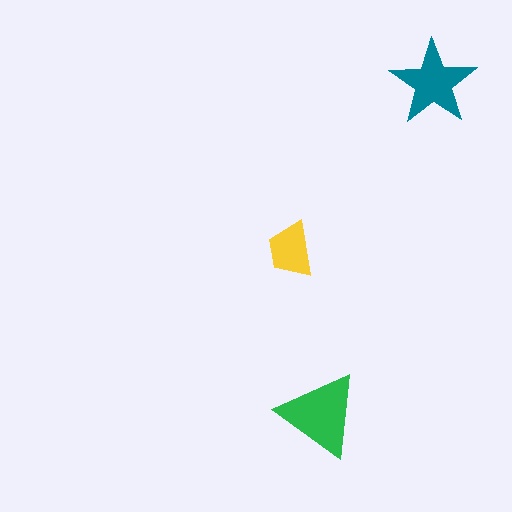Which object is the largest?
The green triangle.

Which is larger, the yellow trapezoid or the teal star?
The teal star.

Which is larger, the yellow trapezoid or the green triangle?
The green triangle.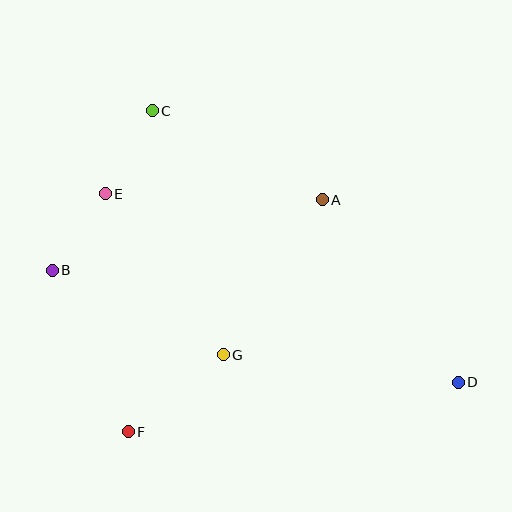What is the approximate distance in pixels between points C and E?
The distance between C and E is approximately 95 pixels.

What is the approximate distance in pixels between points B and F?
The distance between B and F is approximately 179 pixels.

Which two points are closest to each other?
Points B and E are closest to each other.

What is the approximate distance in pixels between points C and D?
The distance between C and D is approximately 409 pixels.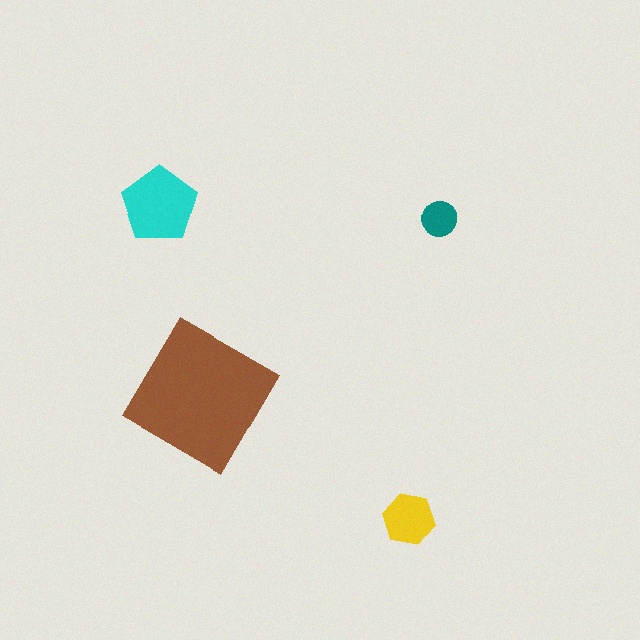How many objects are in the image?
There are 4 objects in the image.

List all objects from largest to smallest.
The brown diamond, the cyan pentagon, the yellow hexagon, the teal circle.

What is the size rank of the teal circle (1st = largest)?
4th.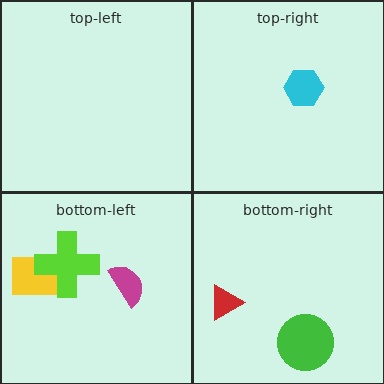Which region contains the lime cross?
The bottom-left region.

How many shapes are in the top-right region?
1.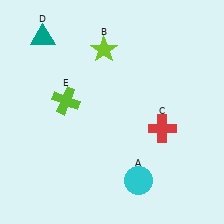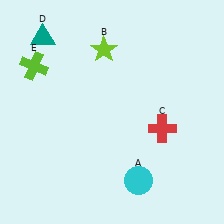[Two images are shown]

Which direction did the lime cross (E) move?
The lime cross (E) moved up.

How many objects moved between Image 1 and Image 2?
1 object moved between the two images.